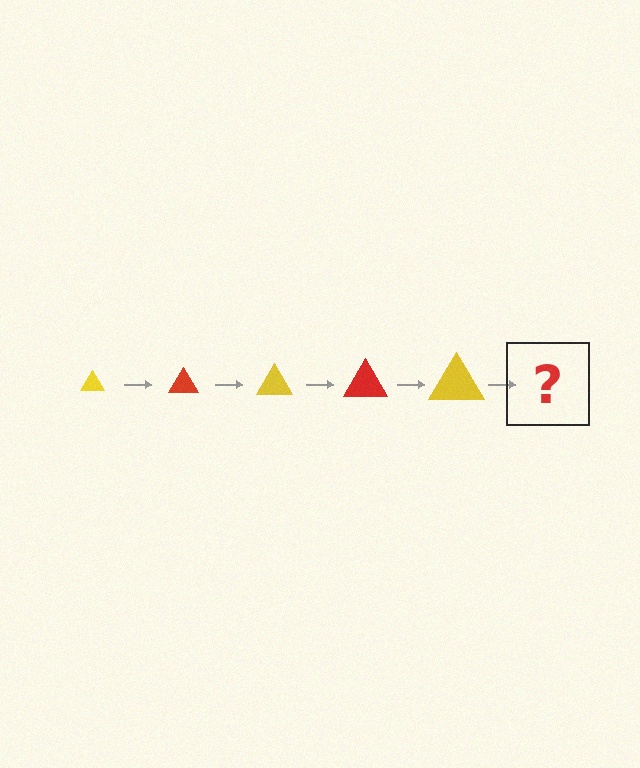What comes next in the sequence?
The next element should be a red triangle, larger than the previous one.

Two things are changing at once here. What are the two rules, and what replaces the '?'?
The two rules are that the triangle grows larger each step and the color cycles through yellow and red. The '?' should be a red triangle, larger than the previous one.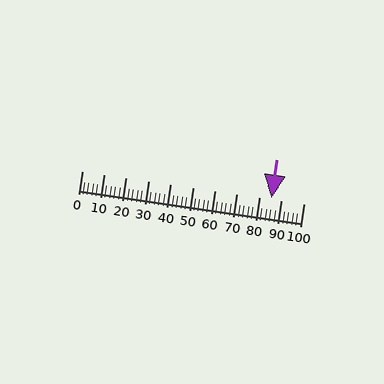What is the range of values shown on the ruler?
The ruler shows values from 0 to 100.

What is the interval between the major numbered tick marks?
The major tick marks are spaced 10 units apart.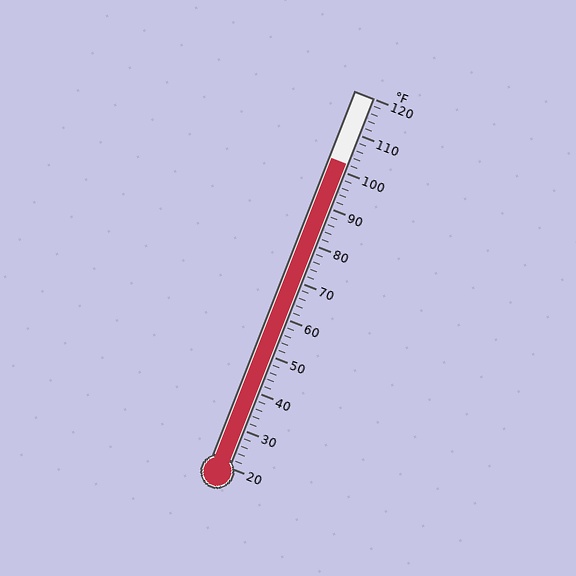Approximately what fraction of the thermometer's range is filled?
The thermometer is filled to approximately 80% of its range.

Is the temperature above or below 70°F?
The temperature is above 70°F.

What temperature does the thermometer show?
The thermometer shows approximately 102°F.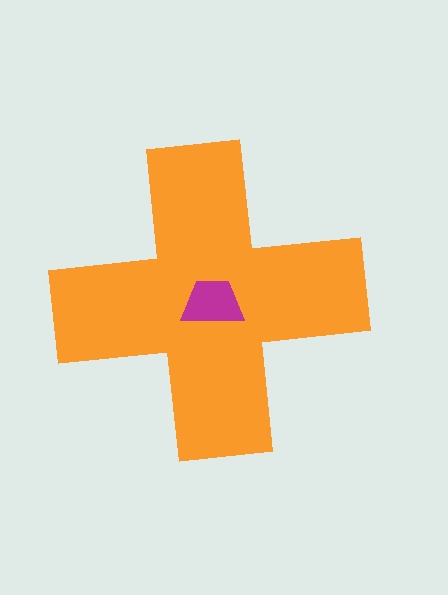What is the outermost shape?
The orange cross.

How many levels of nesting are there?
2.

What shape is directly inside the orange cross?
The magenta trapezoid.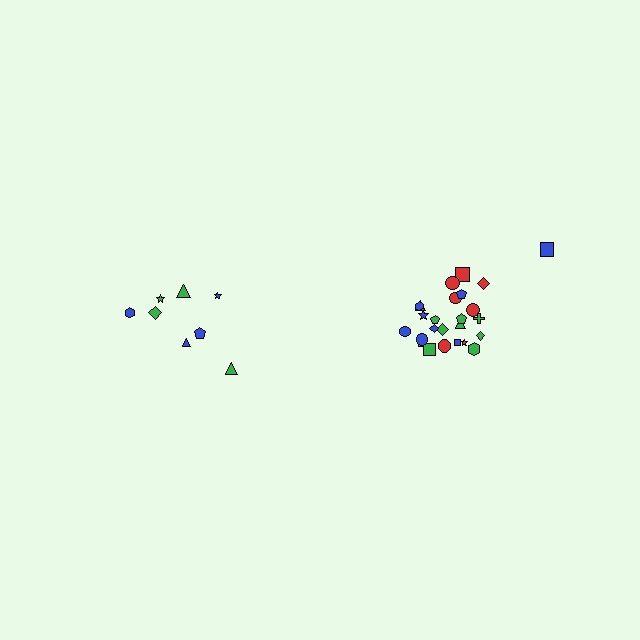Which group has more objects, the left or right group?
The right group.